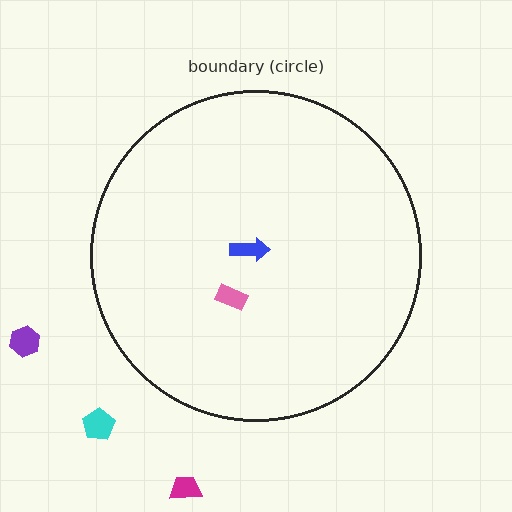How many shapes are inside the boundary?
2 inside, 3 outside.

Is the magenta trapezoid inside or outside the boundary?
Outside.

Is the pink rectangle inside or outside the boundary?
Inside.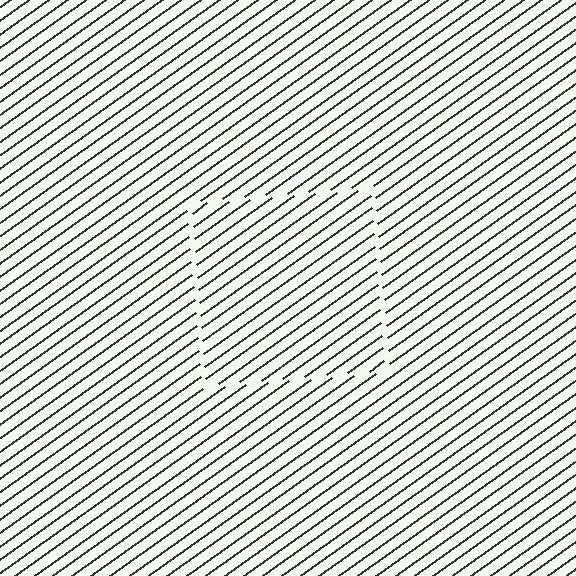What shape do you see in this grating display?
An illusory square. The interior of the shape contains the same grating, shifted by half a period — the contour is defined by the phase discontinuity where line-ends from the inner and outer gratings abut.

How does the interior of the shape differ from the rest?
The interior of the shape contains the same grating, shifted by half a period — the contour is defined by the phase discontinuity where line-ends from the inner and outer gratings abut.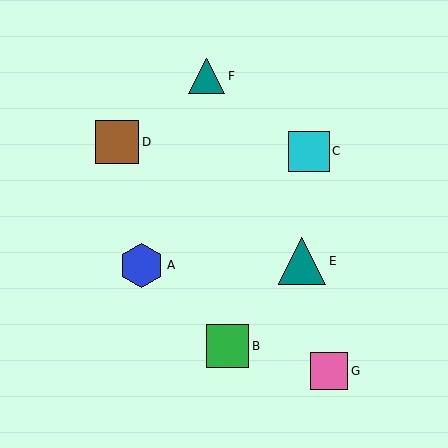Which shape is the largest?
The teal triangle (labeled E) is the largest.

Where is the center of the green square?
The center of the green square is at (228, 346).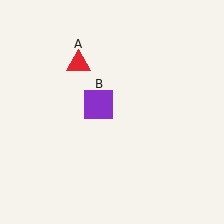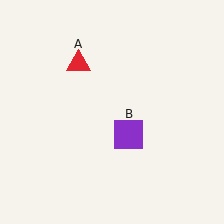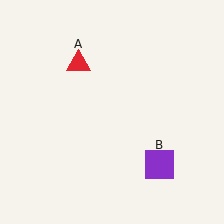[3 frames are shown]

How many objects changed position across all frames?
1 object changed position: purple square (object B).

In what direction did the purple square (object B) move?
The purple square (object B) moved down and to the right.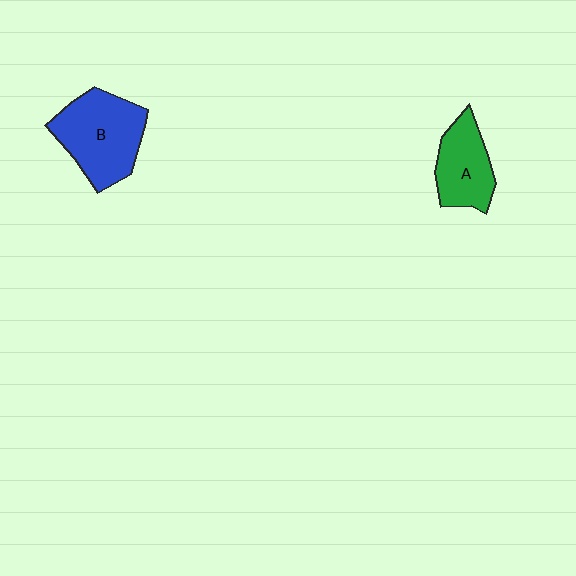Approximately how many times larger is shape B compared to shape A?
Approximately 1.5 times.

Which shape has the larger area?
Shape B (blue).